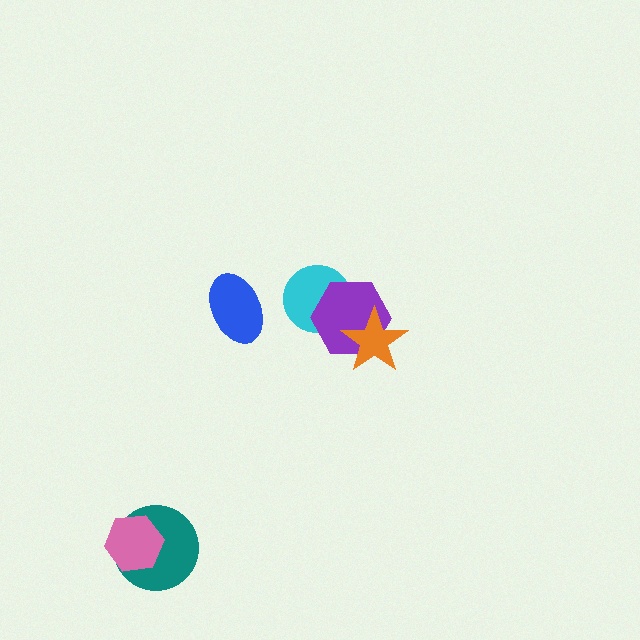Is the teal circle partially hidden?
Yes, it is partially covered by another shape.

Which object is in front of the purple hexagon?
The orange star is in front of the purple hexagon.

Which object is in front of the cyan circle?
The purple hexagon is in front of the cyan circle.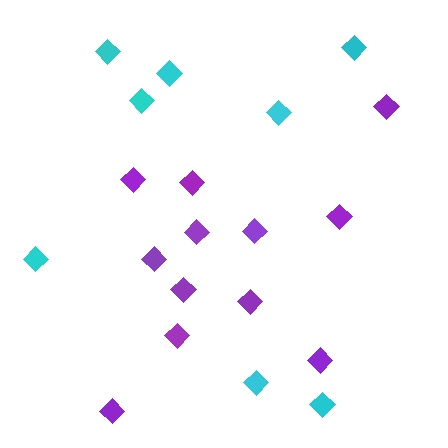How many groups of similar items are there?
There are 2 groups: one group of cyan diamonds (8) and one group of purple diamonds (12).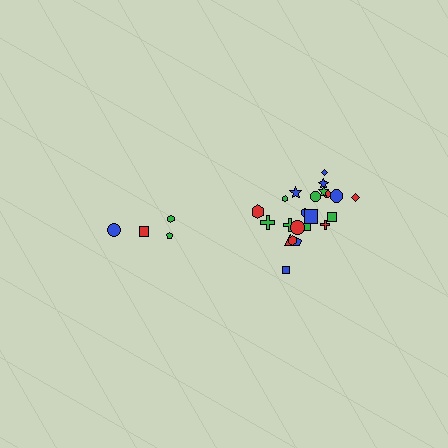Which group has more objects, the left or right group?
The right group.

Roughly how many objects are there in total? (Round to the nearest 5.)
Roughly 25 objects in total.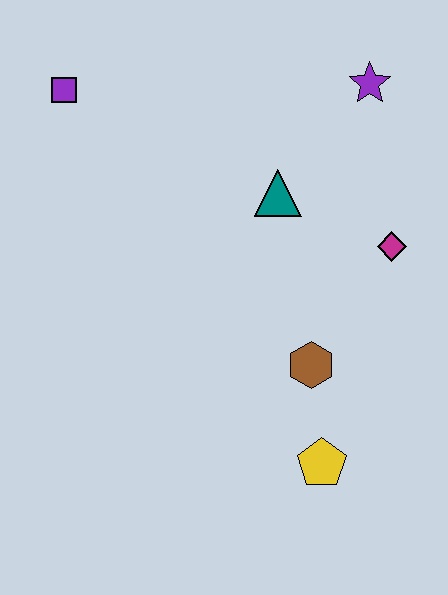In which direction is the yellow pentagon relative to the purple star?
The yellow pentagon is below the purple star.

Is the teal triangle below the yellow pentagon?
No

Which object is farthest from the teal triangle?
The yellow pentagon is farthest from the teal triangle.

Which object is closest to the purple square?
The teal triangle is closest to the purple square.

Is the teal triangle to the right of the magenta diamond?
No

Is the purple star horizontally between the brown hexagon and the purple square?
No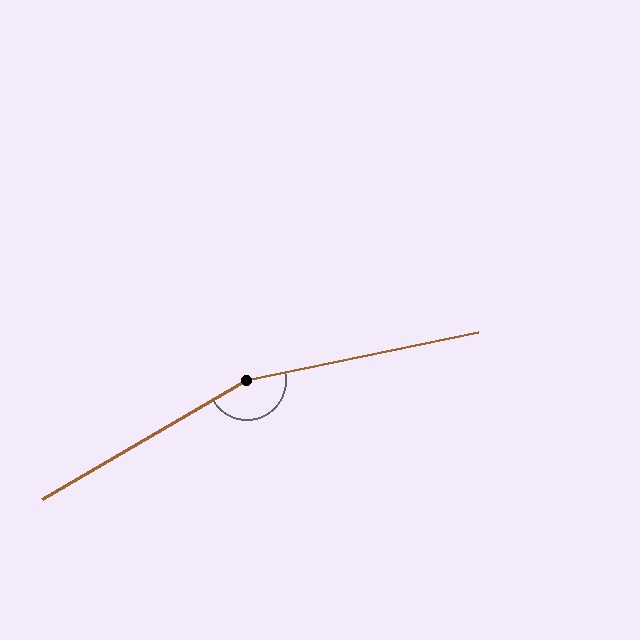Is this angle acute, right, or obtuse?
It is obtuse.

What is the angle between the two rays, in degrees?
Approximately 161 degrees.